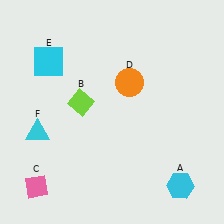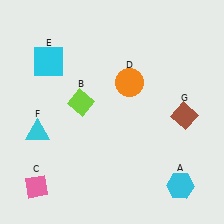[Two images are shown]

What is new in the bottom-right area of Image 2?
A brown diamond (G) was added in the bottom-right area of Image 2.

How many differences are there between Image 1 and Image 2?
There is 1 difference between the two images.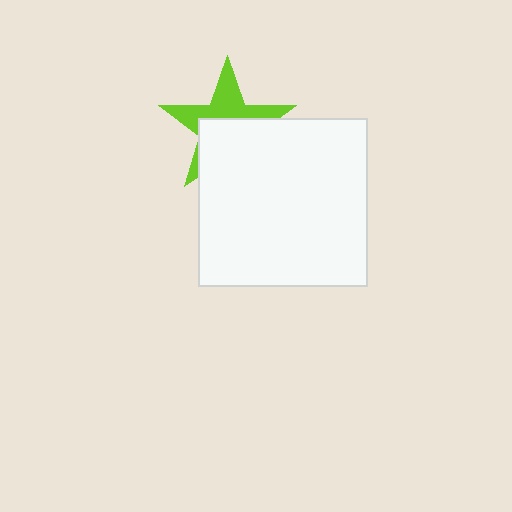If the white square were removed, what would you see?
You would see the complete lime star.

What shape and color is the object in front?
The object in front is a white square.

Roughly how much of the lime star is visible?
About half of it is visible (roughly 45%).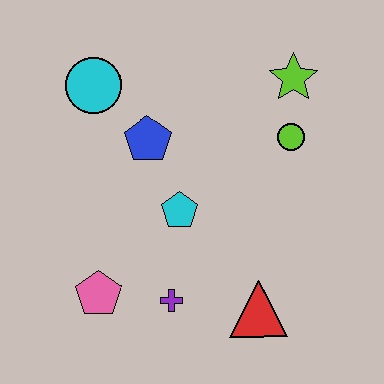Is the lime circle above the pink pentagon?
Yes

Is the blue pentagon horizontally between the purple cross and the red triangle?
No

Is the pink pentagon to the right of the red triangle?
No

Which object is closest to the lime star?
The lime circle is closest to the lime star.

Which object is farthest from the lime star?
The pink pentagon is farthest from the lime star.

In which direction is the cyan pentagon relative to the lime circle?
The cyan pentagon is to the left of the lime circle.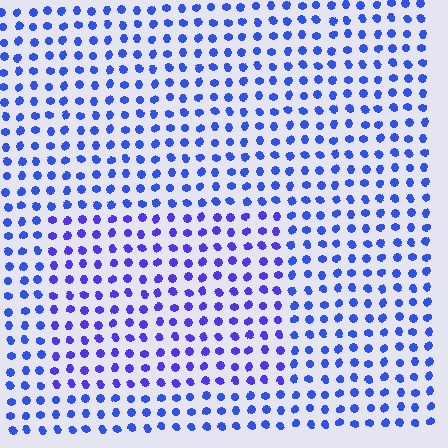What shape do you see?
I see a rectangle.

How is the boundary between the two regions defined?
The boundary is defined purely by a slight shift in hue (about 23 degrees). Spacing, size, and orientation are identical on both sides.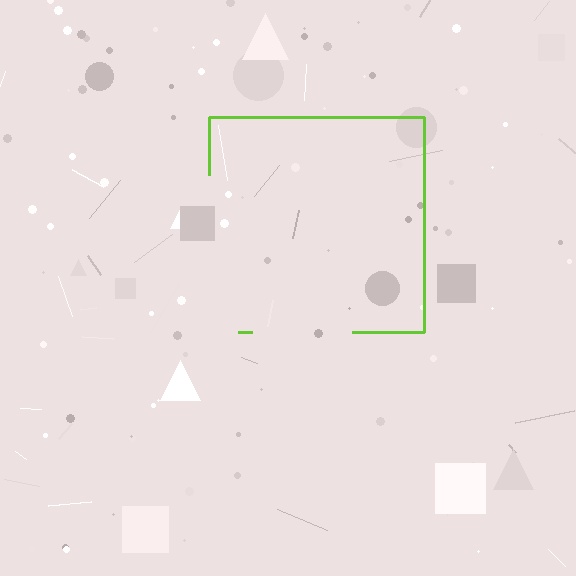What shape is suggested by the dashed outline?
The dashed outline suggests a square.